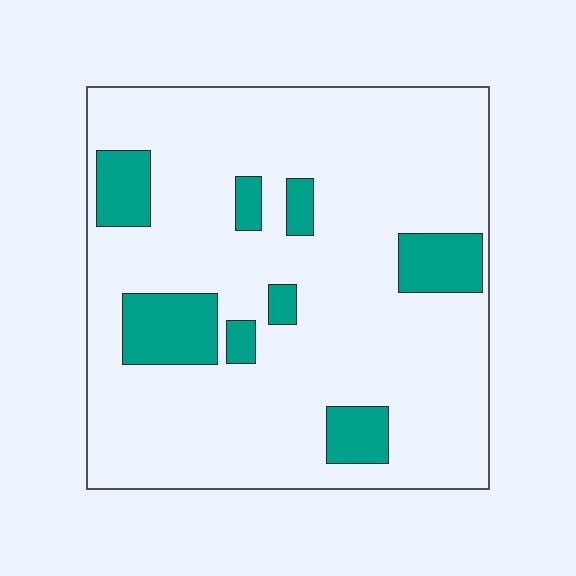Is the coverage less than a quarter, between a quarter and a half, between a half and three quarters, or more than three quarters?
Less than a quarter.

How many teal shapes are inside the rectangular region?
8.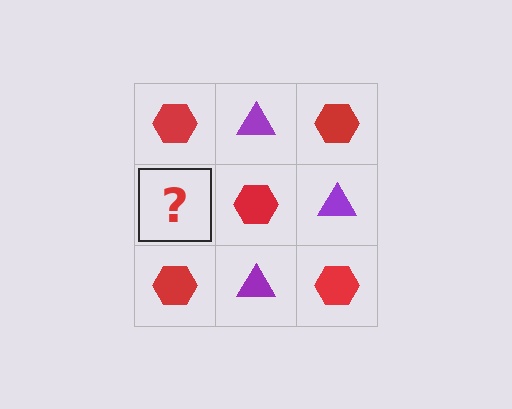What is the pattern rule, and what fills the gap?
The rule is that it alternates red hexagon and purple triangle in a checkerboard pattern. The gap should be filled with a purple triangle.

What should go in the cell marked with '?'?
The missing cell should contain a purple triangle.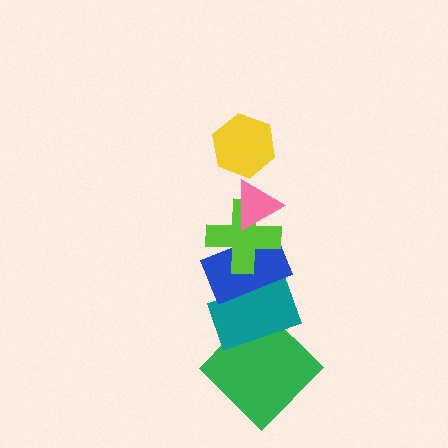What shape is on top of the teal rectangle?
The blue rectangle is on top of the teal rectangle.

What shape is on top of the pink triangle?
The yellow hexagon is on top of the pink triangle.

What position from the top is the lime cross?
The lime cross is 3rd from the top.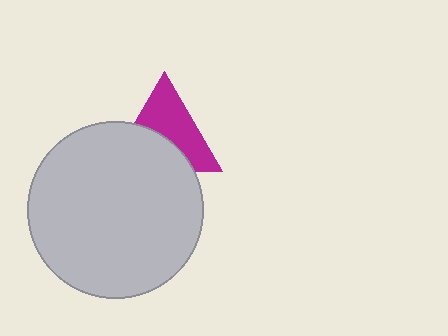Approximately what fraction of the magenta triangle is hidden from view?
Roughly 45% of the magenta triangle is hidden behind the light gray circle.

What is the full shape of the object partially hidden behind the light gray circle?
The partially hidden object is a magenta triangle.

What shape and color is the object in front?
The object in front is a light gray circle.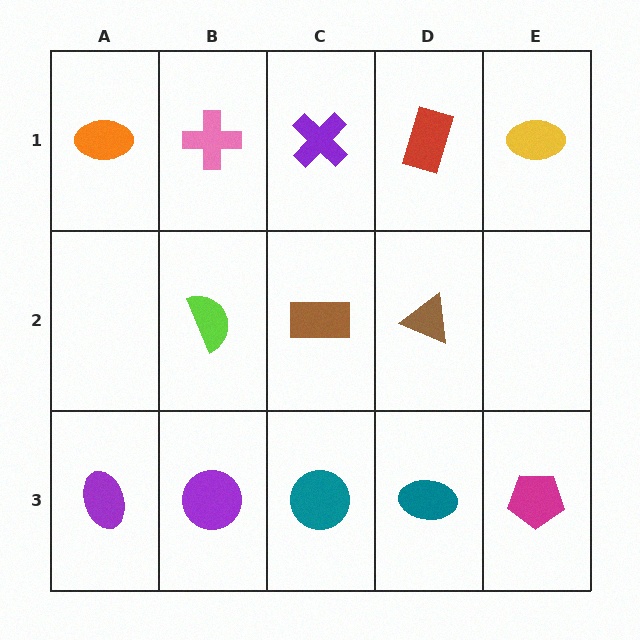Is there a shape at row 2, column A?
No, that cell is empty.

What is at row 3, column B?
A purple circle.